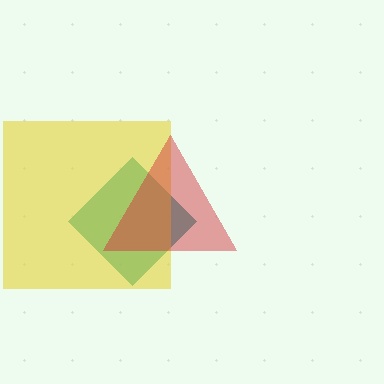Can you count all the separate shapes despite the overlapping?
Yes, there are 3 separate shapes.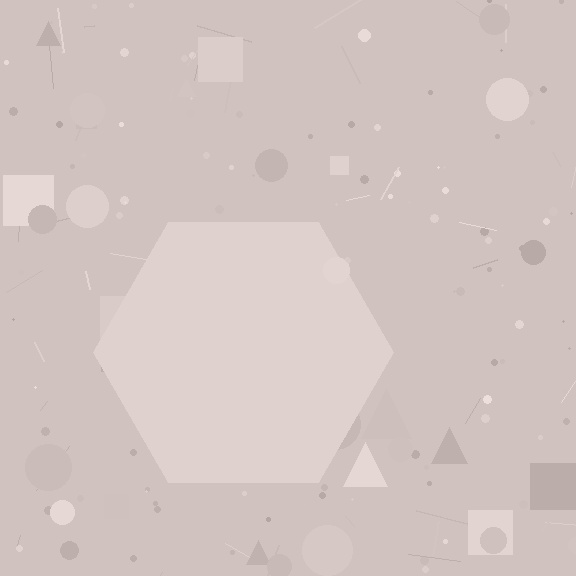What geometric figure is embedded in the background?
A hexagon is embedded in the background.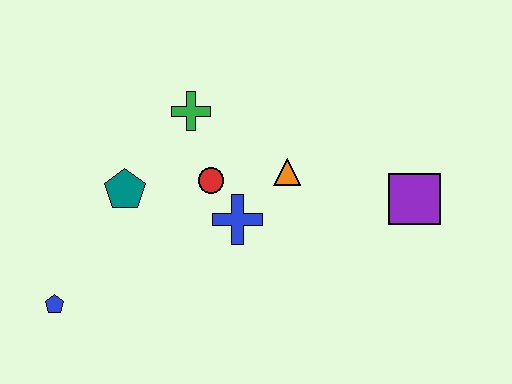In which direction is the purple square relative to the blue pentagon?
The purple square is to the right of the blue pentagon.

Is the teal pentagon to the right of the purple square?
No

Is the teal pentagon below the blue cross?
No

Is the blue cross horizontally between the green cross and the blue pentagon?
No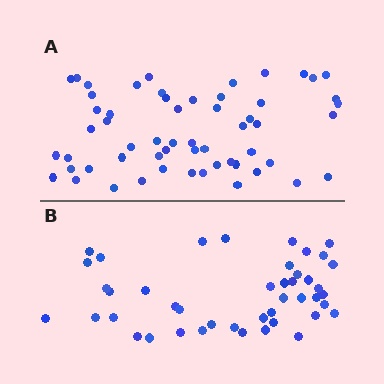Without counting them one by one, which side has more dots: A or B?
Region A (the top region) has more dots.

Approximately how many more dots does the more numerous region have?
Region A has approximately 15 more dots than region B.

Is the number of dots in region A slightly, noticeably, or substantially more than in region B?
Region A has noticeably more, but not dramatically so. The ratio is roughly 1.3 to 1.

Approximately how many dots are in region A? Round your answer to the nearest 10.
About 60 dots. (The exact count is 57, which rounds to 60.)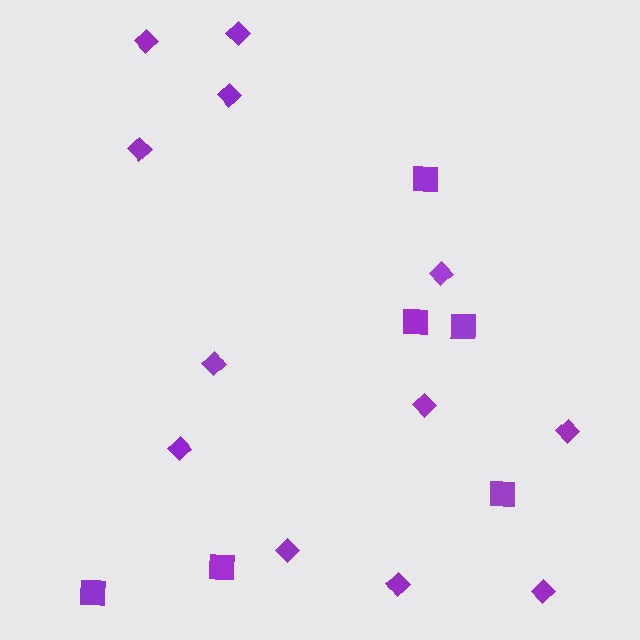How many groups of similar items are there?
There are 2 groups: one group of diamonds (12) and one group of squares (6).